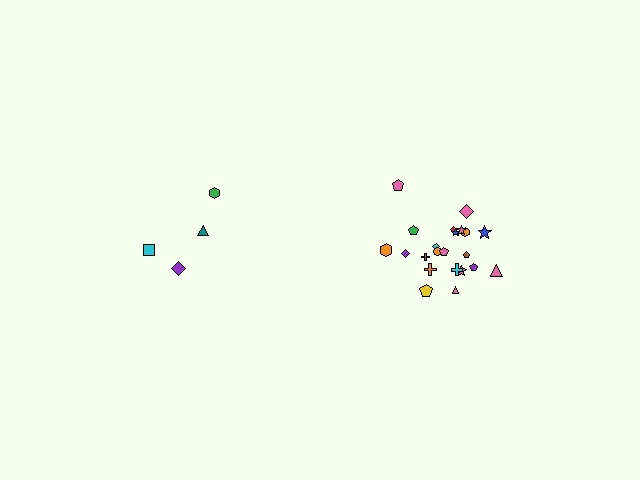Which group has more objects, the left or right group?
The right group.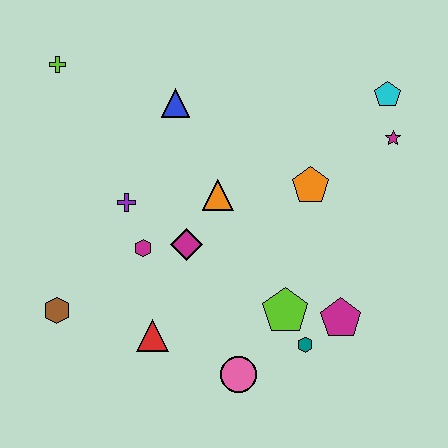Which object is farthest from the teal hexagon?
The lime cross is farthest from the teal hexagon.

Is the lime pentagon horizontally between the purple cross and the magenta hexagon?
No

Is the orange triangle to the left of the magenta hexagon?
No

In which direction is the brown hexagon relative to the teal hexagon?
The brown hexagon is to the left of the teal hexagon.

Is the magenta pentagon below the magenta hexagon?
Yes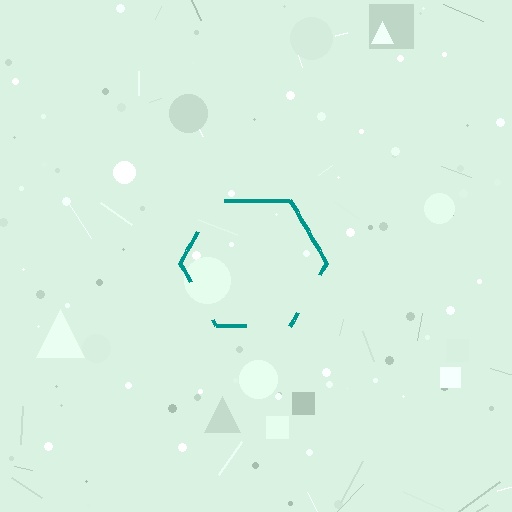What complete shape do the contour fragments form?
The contour fragments form a hexagon.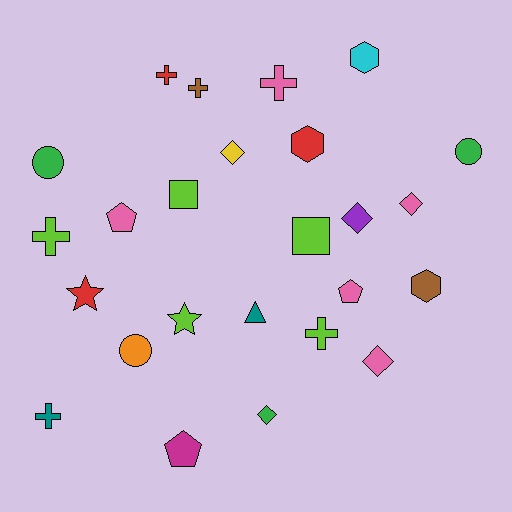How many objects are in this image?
There are 25 objects.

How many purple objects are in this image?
There is 1 purple object.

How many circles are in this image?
There are 3 circles.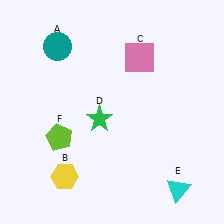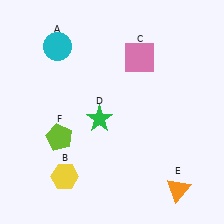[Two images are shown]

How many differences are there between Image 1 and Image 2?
There are 2 differences between the two images.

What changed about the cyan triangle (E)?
In Image 1, E is cyan. In Image 2, it changed to orange.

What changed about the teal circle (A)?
In Image 1, A is teal. In Image 2, it changed to cyan.